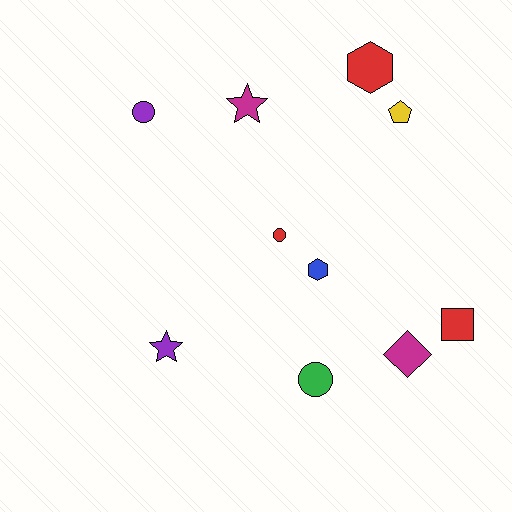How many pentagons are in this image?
There is 1 pentagon.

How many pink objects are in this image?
There are no pink objects.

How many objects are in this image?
There are 10 objects.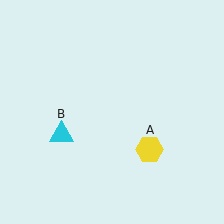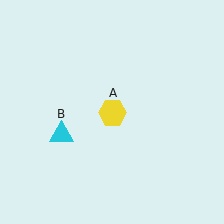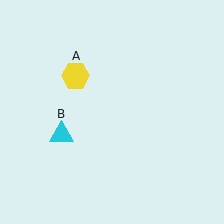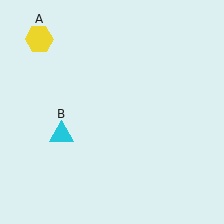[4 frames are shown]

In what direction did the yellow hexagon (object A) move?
The yellow hexagon (object A) moved up and to the left.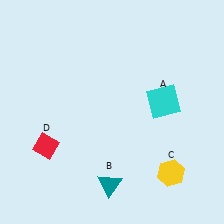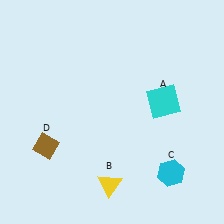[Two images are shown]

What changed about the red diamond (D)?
In Image 1, D is red. In Image 2, it changed to brown.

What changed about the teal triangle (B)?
In Image 1, B is teal. In Image 2, it changed to yellow.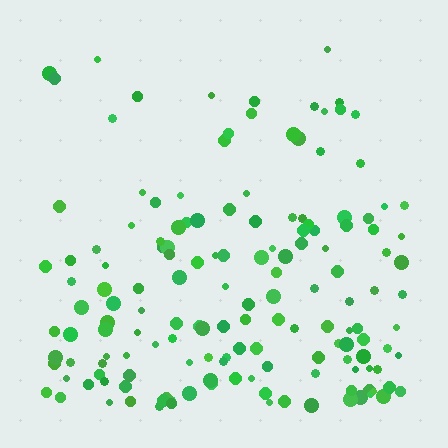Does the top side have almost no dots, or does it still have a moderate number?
Still a moderate number, just noticeably fewer than the bottom.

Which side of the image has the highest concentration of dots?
The bottom.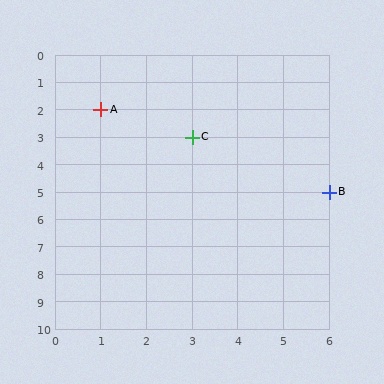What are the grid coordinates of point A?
Point A is at grid coordinates (1, 2).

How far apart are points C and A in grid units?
Points C and A are 2 columns and 1 row apart (about 2.2 grid units diagonally).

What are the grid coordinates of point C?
Point C is at grid coordinates (3, 3).